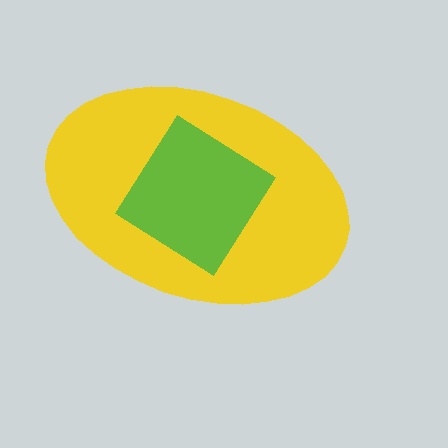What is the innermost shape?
The lime diamond.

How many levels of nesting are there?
2.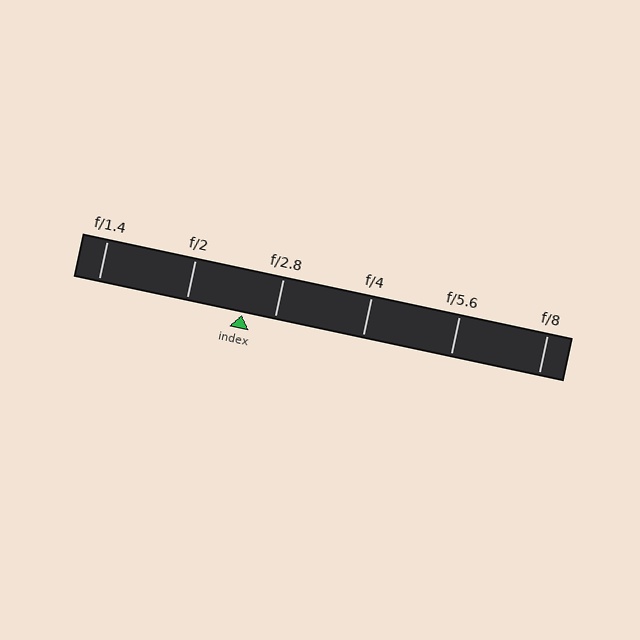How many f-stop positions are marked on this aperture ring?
There are 6 f-stop positions marked.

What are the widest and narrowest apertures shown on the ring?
The widest aperture shown is f/1.4 and the narrowest is f/8.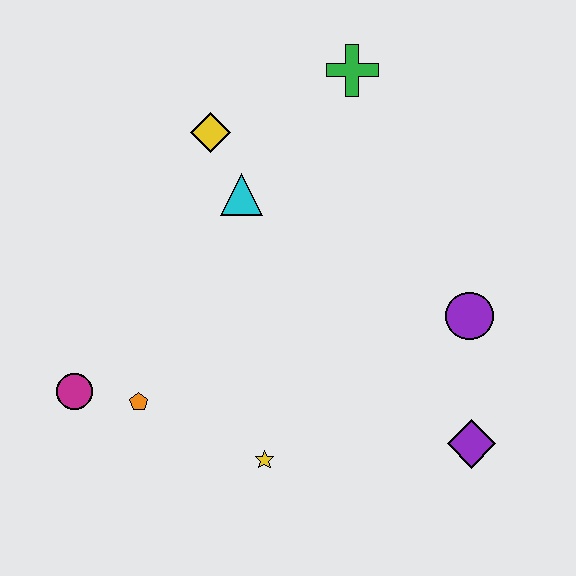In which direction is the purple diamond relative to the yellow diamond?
The purple diamond is below the yellow diamond.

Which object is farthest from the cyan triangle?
The purple diamond is farthest from the cyan triangle.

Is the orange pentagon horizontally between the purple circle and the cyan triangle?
No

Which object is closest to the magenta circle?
The orange pentagon is closest to the magenta circle.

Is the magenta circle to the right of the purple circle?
No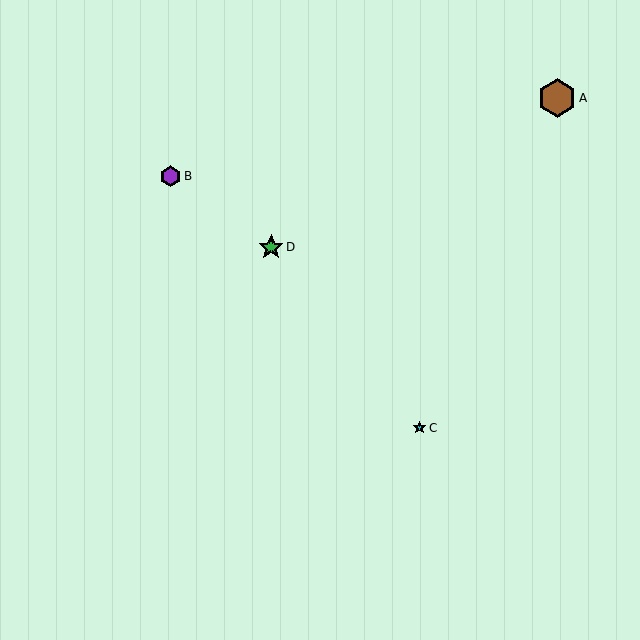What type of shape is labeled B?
Shape B is a purple hexagon.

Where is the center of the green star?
The center of the green star is at (271, 247).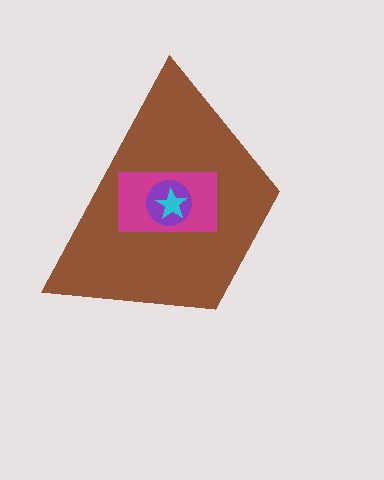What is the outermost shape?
The brown trapezoid.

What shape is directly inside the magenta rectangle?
The purple circle.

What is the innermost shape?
The cyan star.